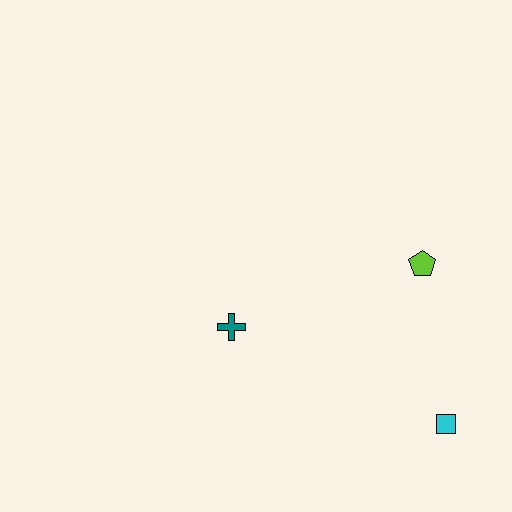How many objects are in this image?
There are 3 objects.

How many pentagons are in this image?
There is 1 pentagon.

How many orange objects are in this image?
There are no orange objects.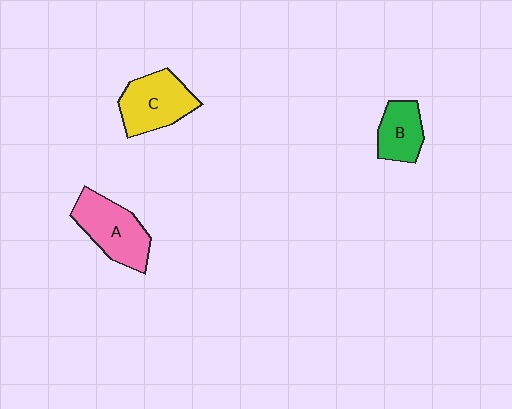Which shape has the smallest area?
Shape B (green).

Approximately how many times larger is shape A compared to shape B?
Approximately 1.5 times.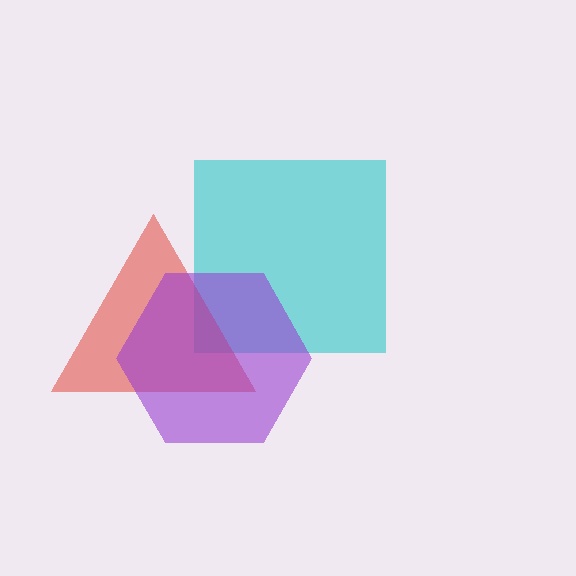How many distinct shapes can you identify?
There are 3 distinct shapes: a cyan square, a red triangle, a purple hexagon.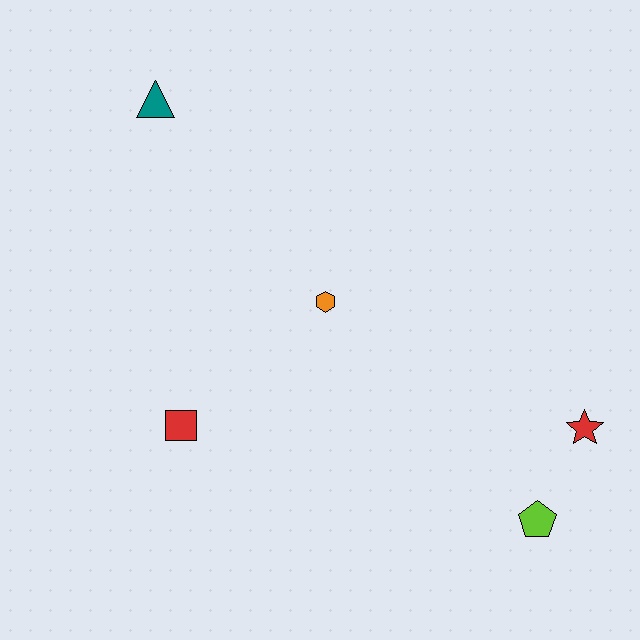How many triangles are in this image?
There is 1 triangle.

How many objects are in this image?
There are 5 objects.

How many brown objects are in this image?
There are no brown objects.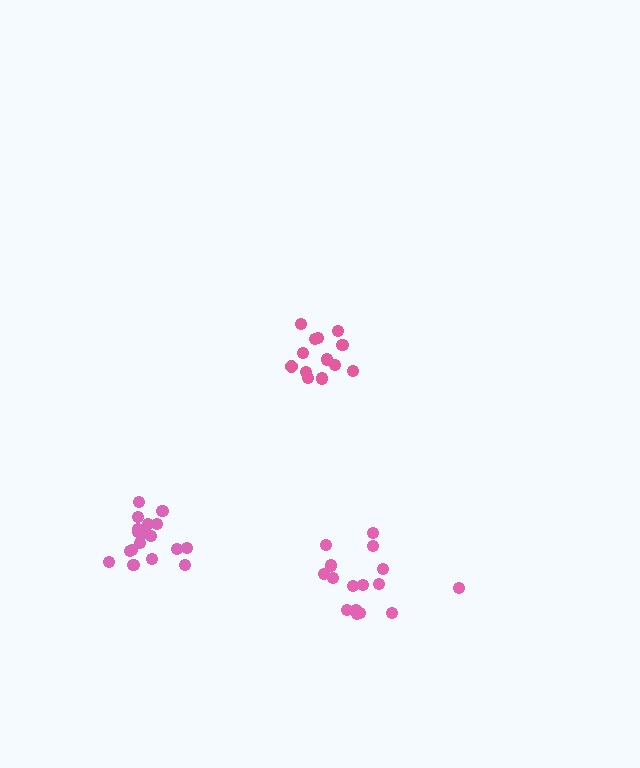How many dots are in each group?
Group 1: 13 dots, Group 2: 16 dots, Group 3: 18 dots (47 total).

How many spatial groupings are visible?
There are 3 spatial groupings.